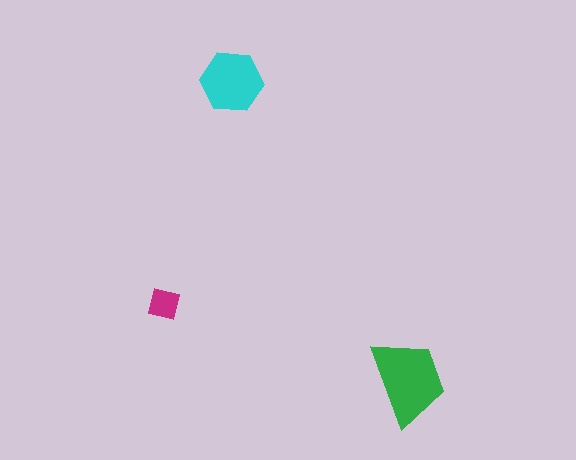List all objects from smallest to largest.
The magenta square, the cyan hexagon, the green trapezoid.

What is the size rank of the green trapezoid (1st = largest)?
1st.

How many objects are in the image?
There are 3 objects in the image.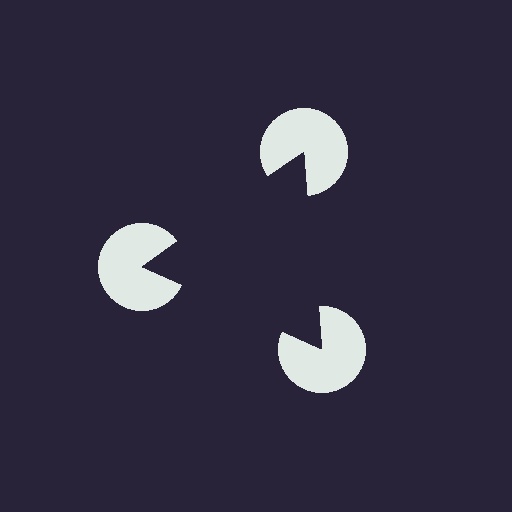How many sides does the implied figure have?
3 sides.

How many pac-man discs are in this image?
There are 3 — one at each vertex of the illusory triangle.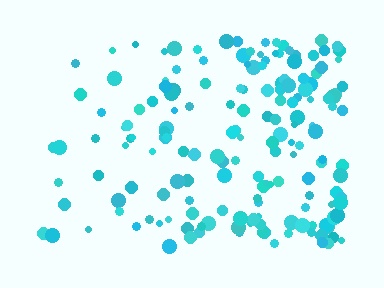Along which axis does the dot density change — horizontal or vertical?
Horizontal.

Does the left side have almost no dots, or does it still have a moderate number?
Still a moderate number, just noticeably fewer than the right.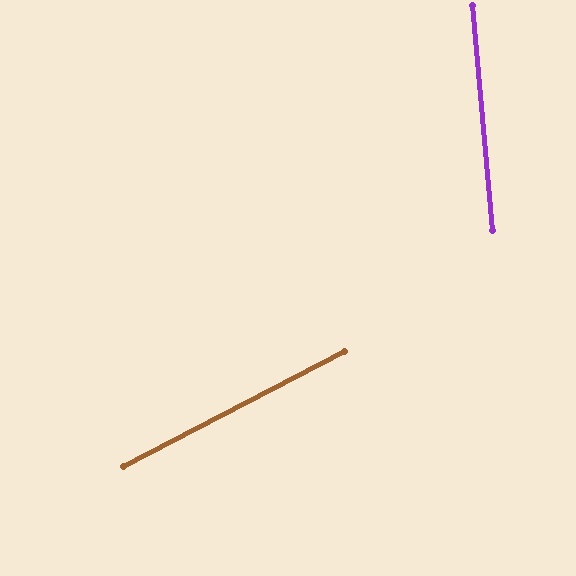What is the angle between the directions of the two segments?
Approximately 68 degrees.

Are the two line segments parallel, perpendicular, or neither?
Neither parallel nor perpendicular — they differ by about 68°.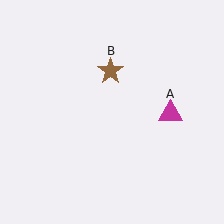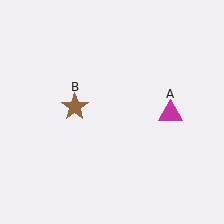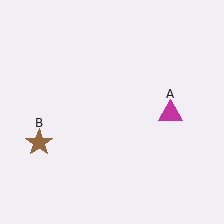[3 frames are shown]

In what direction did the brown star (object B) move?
The brown star (object B) moved down and to the left.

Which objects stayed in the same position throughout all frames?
Magenta triangle (object A) remained stationary.